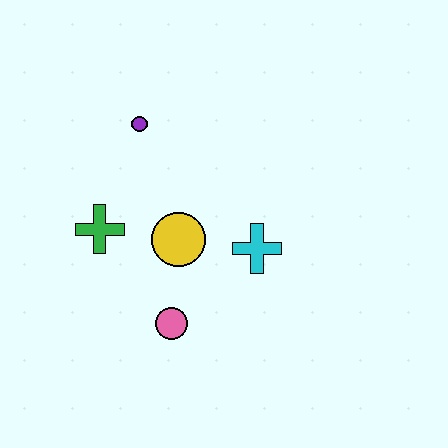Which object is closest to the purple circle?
The green cross is closest to the purple circle.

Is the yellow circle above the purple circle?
No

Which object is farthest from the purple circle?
The pink circle is farthest from the purple circle.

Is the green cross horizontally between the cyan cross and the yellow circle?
No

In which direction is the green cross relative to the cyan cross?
The green cross is to the left of the cyan cross.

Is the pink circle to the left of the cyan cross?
Yes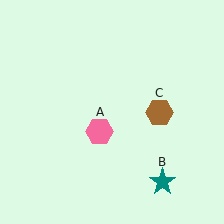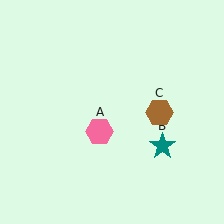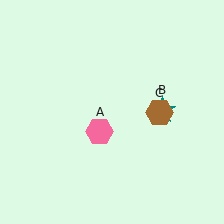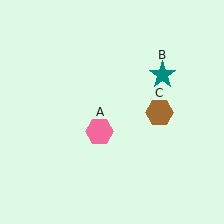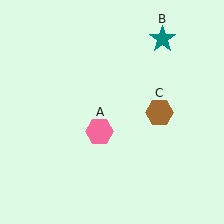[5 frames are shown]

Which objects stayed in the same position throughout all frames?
Pink hexagon (object A) and brown hexagon (object C) remained stationary.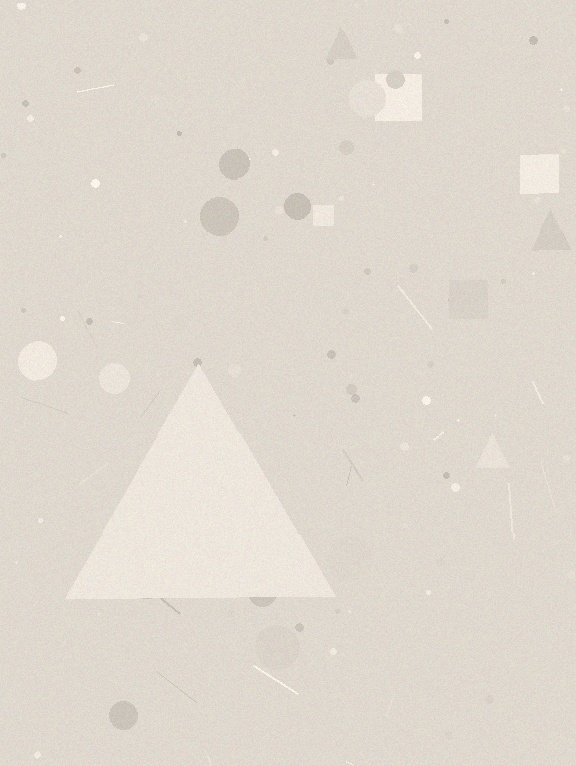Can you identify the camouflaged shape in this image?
The camouflaged shape is a triangle.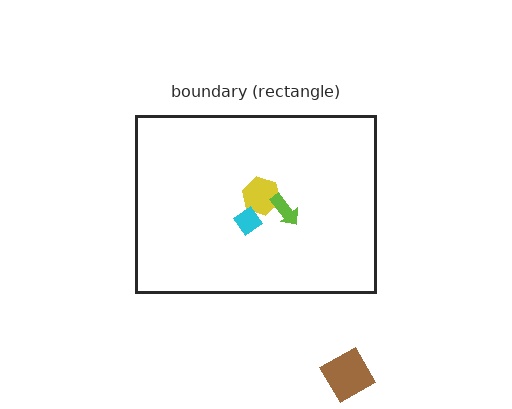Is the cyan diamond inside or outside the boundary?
Inside.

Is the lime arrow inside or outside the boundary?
Inside.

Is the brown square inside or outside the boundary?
Outside.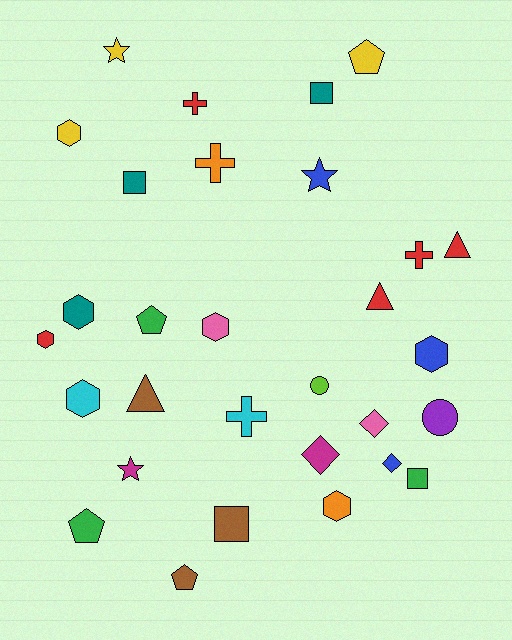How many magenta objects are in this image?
There are 2 magenta objects.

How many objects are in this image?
There are 30 objects.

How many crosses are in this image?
There are 4 crosses.